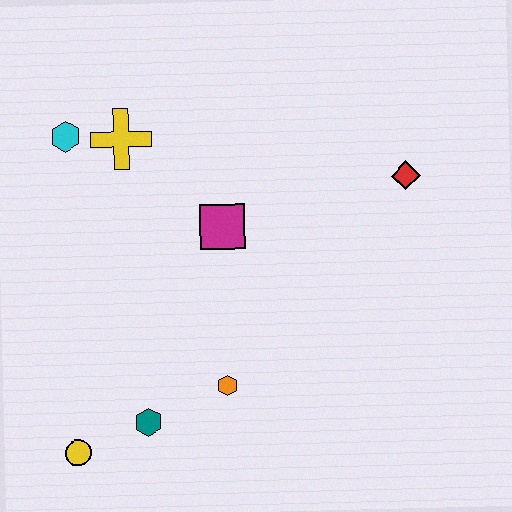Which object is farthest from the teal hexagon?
The red diamond is farthest from the teal hexagon.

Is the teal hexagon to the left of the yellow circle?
No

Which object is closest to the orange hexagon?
The teal hexagon is closest to the orange hexagon.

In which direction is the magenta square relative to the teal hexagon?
The magenta square is above the teal hexagon.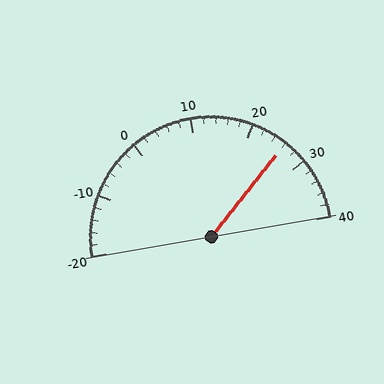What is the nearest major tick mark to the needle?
The nearest major tick mark is 30.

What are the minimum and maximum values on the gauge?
The gauge ranges from -20 to 40.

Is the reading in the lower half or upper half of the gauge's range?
The reading is in the upper half of the range (-20 to 40).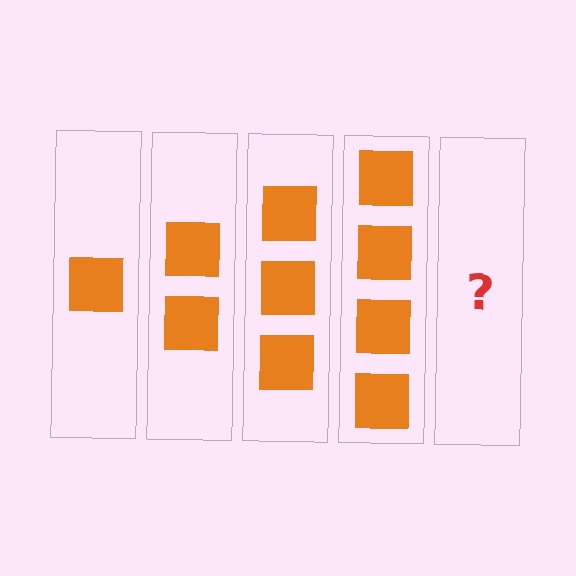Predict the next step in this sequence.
The next step is 5 squares.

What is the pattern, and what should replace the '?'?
The pattern is that each step adds one more square. The '?' should be 5 squares.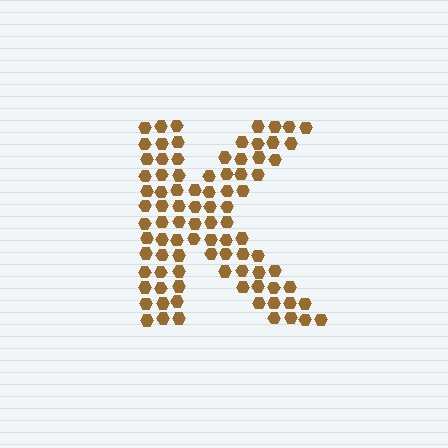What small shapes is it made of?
It is made of small hexagons.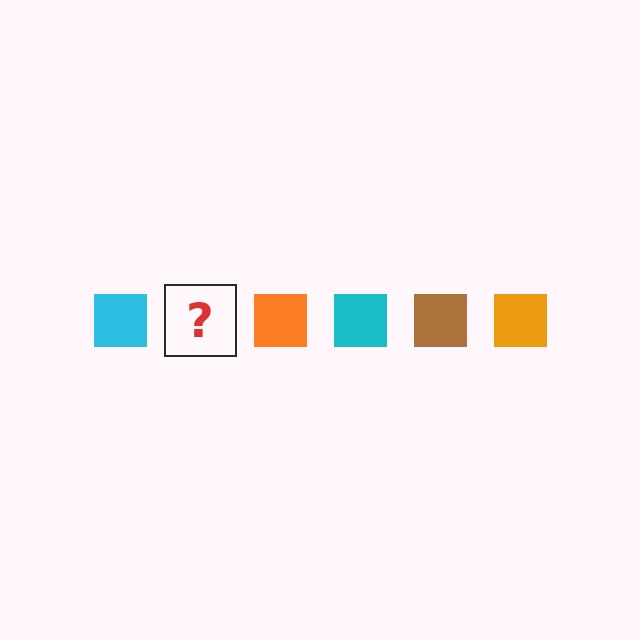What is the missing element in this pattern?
The missing element is a brown square.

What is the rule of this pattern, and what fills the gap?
The rule is that the pattern cycles through cyan, brown, orange squares. The gap should be filled with a brown square.